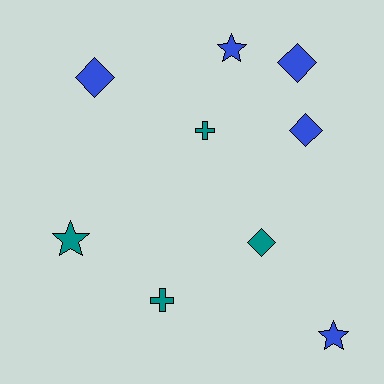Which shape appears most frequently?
Diamond, with 4 objects.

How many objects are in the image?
There are 9 objects.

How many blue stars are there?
There are 2 blue stars.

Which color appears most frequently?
Blue, with 5 objects.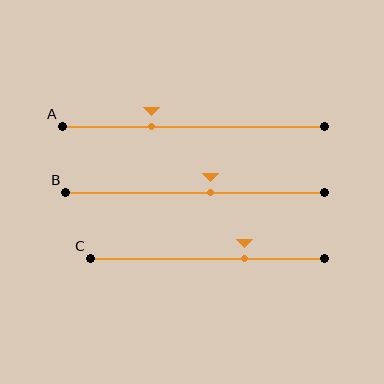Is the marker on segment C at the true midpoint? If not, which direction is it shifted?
No, the marker on segment C is shifted to the right by about 16% of the segment length.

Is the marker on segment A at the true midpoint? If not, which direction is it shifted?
No, the marker on segment A is shifted to the left by about 16% of the segment length.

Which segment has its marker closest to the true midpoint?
Segment B has its marker closest to the true midpoint.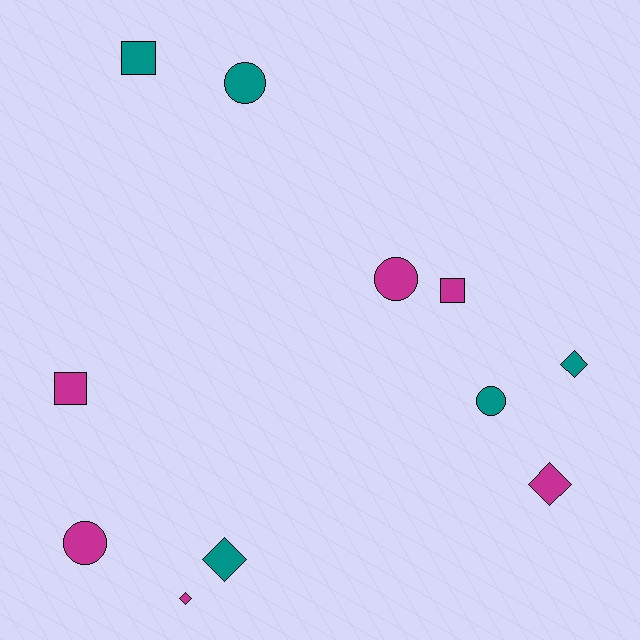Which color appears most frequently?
Magenta, with 6 objects.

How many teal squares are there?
There is 1 teal square.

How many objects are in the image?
There are 11 objects.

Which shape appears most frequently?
Diamond, with 4 objects.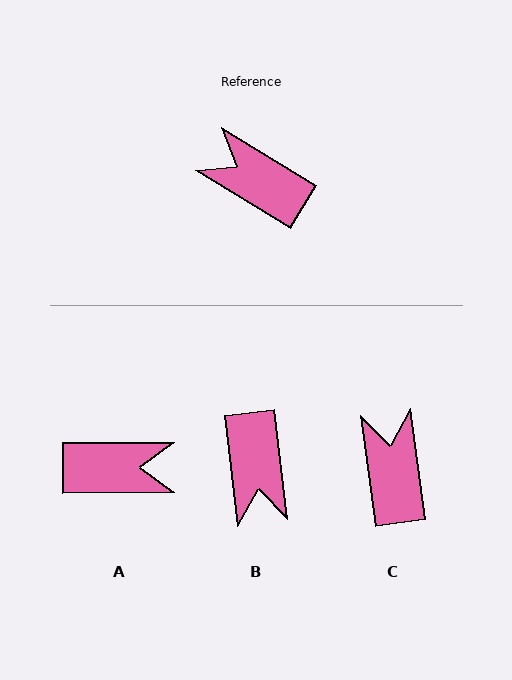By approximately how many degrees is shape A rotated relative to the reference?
Approximately 148 degrees clockwise.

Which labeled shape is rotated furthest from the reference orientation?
A, about 148 degrees away.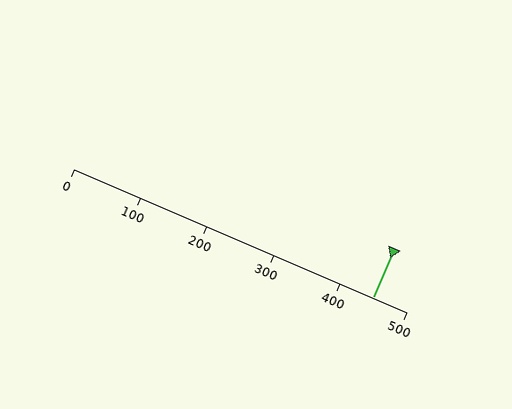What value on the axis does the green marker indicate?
The marker indicates approximately 450.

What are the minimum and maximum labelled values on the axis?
The axis runs from 0 to 500.